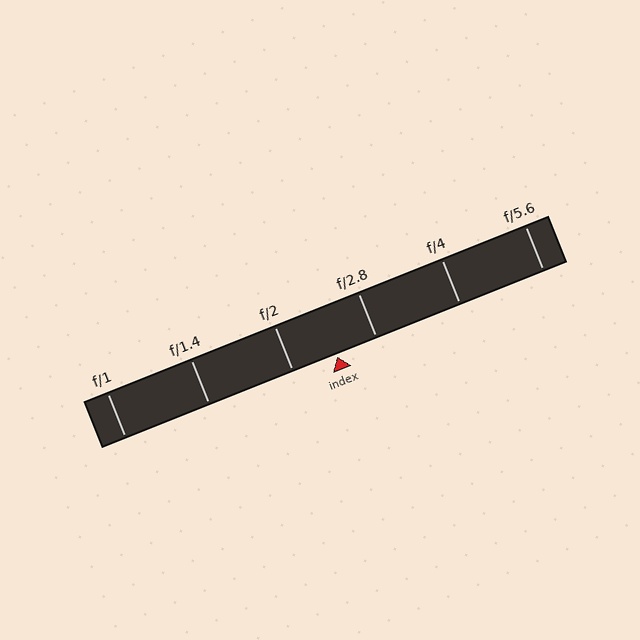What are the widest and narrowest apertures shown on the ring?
The widest aperture shown is f/1 and the narrowest is f/5.6.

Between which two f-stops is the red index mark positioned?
The index mark is between f/2 and f/2.8.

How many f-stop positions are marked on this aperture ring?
There are 6 f-stop positions marked.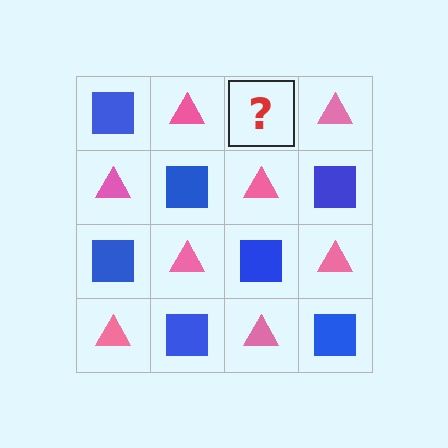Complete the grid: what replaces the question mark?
The question mark should be replaced with a blue square.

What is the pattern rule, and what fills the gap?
The rule is that it alternates blue square and pink triangle in a checkerboard pattern. The gap should be filled with a blue square.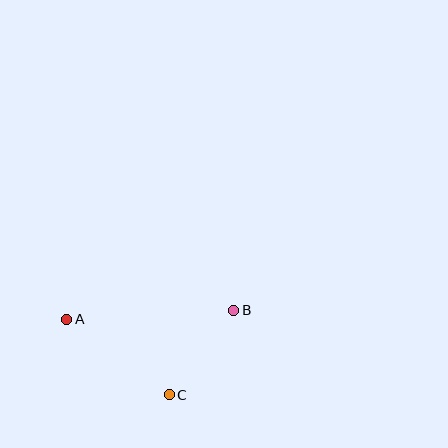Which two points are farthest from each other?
Points A and B are farthest from each other.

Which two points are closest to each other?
Points B and C are closest to each other.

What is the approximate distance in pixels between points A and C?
The distance between A and C is approximately 127 pixels.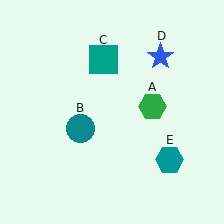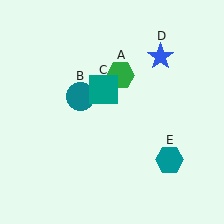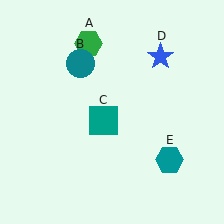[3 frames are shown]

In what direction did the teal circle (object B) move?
The teal circle (object B) moved up.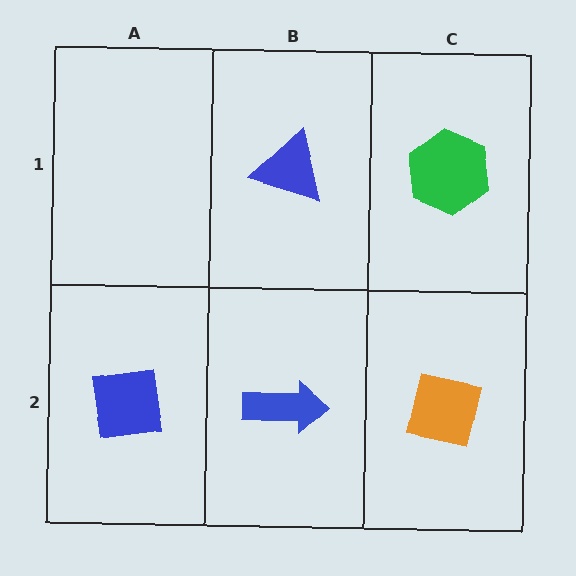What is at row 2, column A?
A blue square.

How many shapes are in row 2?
3 shapes.